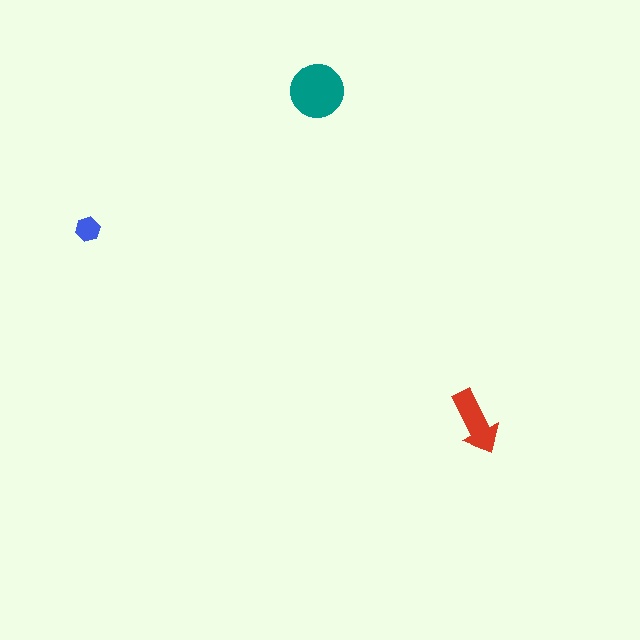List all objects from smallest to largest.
The blue hexagon, the red arrow, the teal circle.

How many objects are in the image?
There are 3 objects in the image.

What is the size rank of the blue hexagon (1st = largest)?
3rd.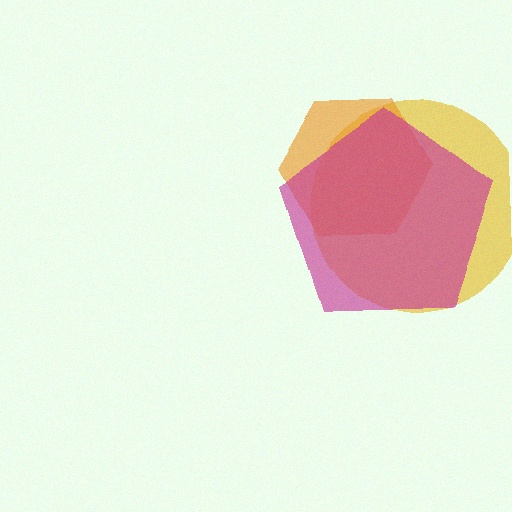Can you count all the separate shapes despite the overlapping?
Yes, there are 3 separate shapes.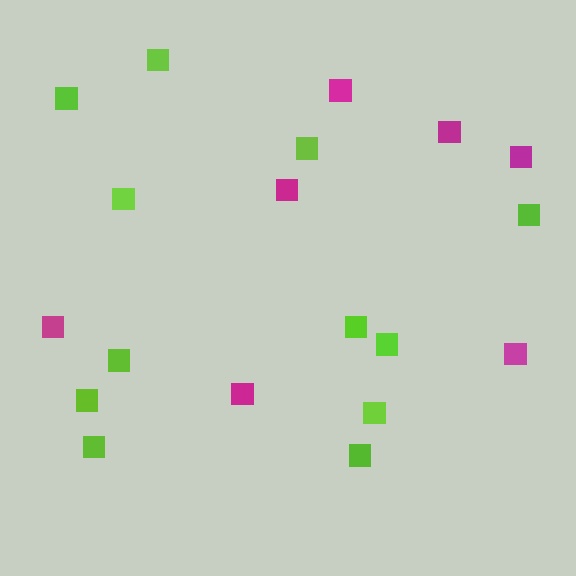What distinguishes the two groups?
There are 2 groups: one group of lime squares (12) and one group of magenta squares (7).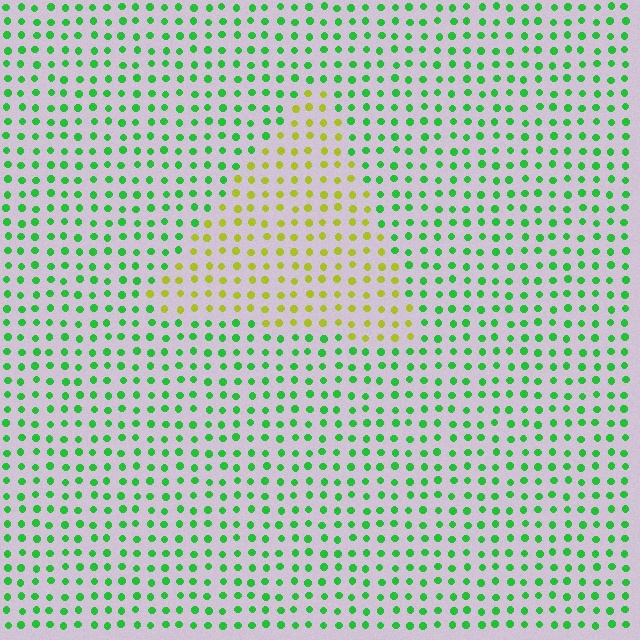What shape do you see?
I see a triangle.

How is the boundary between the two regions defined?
The boundary is defined purely by a slight shift in hue (about 58 degrees). Spacing, size, and orientation are identical on both sides.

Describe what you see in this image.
The image is filled with small green elements in a uniform arrangement. A triangle-shaped region is visible where the elements are tinted to a slightly different hue, forming a subtle color boundary.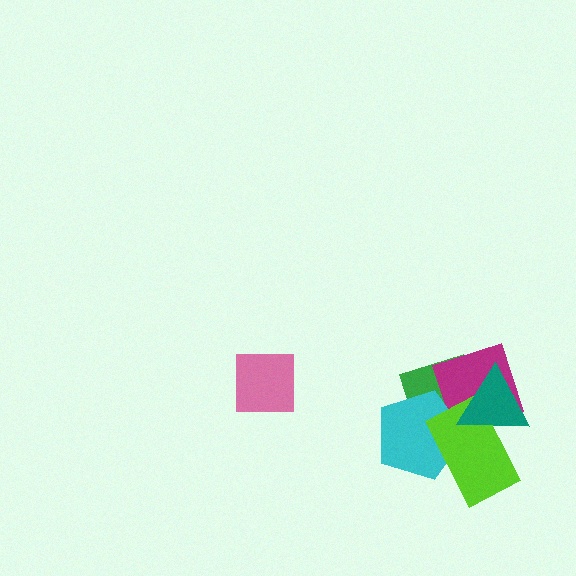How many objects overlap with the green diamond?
4 objects overlap with the green diamond.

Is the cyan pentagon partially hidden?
Yes, it is partially covered by another shape.